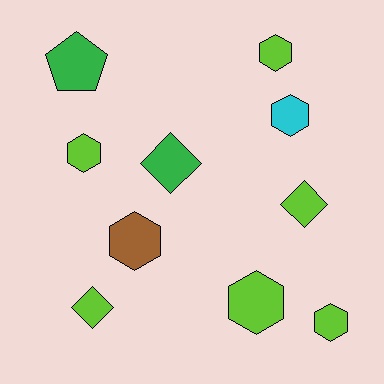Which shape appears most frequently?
Hexagon, with 6 objects.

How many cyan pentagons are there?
There are no cyan pentagons.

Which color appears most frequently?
Lime, with 6 objects.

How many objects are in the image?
There are 10 objects.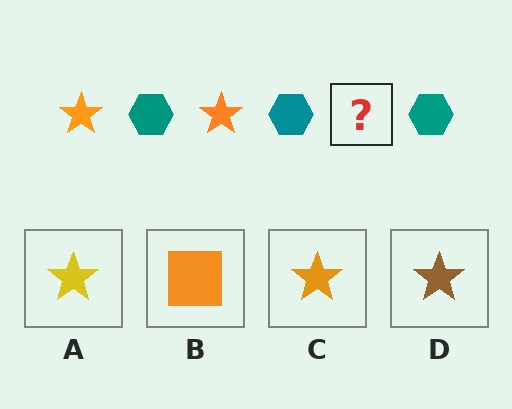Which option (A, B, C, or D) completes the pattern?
C.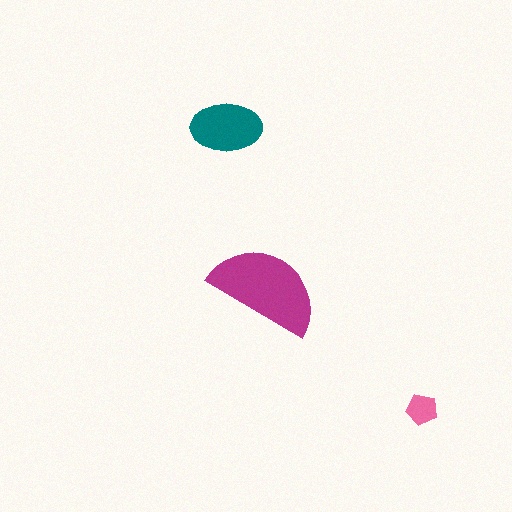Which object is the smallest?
The pink pentagon.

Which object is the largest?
The magenta semicircle.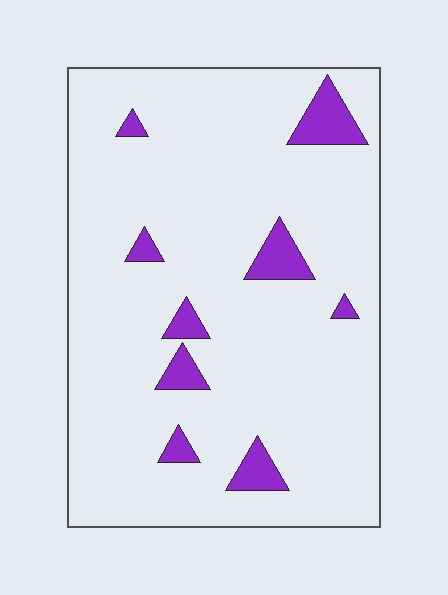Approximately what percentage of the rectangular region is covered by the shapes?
Approximately 10%.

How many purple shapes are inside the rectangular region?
9.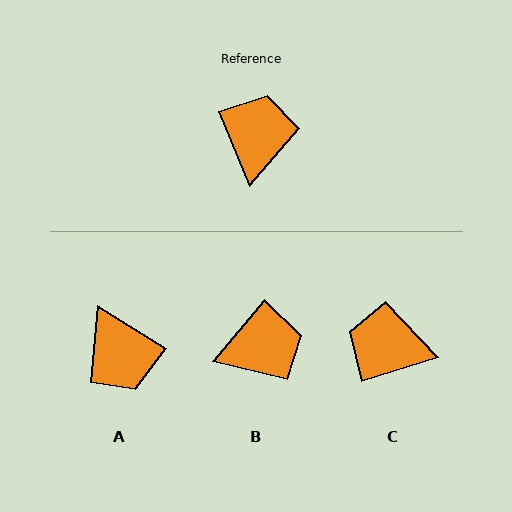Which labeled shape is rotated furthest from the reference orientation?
A, about 144 degrees away.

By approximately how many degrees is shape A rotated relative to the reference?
Approximately 144 degrees clockwise.